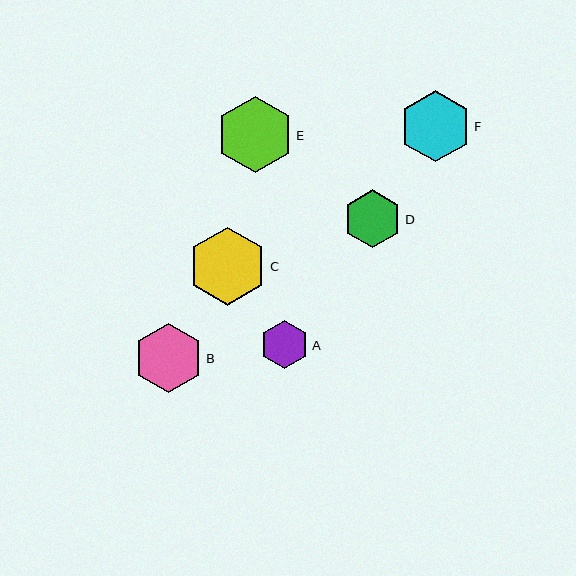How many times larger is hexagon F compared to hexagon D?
Hexagon F is approximately 1.2 times the size of hexagon D.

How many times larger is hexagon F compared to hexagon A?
Hexagon F is approximately 1.5 times the size of hexagon A.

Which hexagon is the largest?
Hexagon C is the largest with a size of approximately 78 pixels.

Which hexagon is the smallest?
Hexagon A is the smallest with a size of approximately 48 pixels.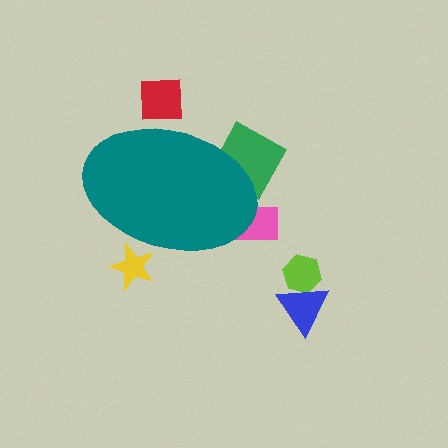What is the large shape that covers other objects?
A teal ellipse.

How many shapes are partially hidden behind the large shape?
4 shapes are partially hidden.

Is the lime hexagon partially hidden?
No, the lime hexagon is fully visible.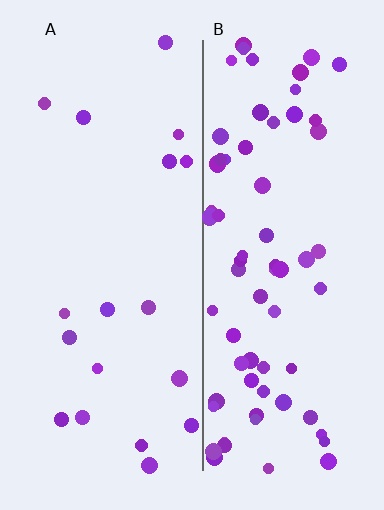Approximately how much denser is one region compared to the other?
Approximately 4.0× — region B over region A.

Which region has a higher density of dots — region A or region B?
B (the right).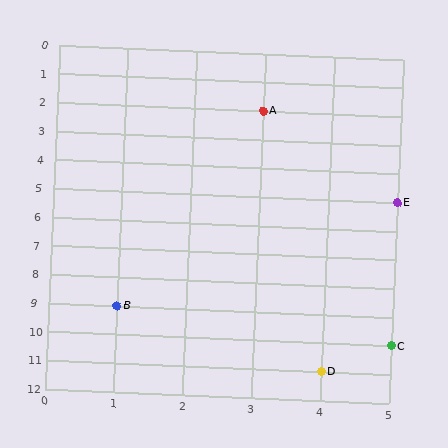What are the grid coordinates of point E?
Point E is at grid coordinates (5, 5).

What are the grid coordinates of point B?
Point B is at grid coordinates (1, 9).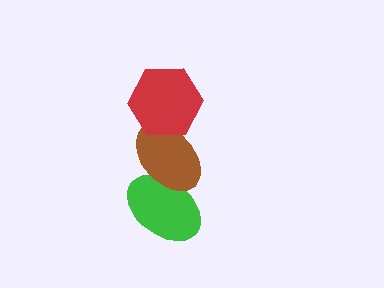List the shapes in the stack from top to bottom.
From top to bottom: the red hexagon, the brown ellipse, the green ellipse.